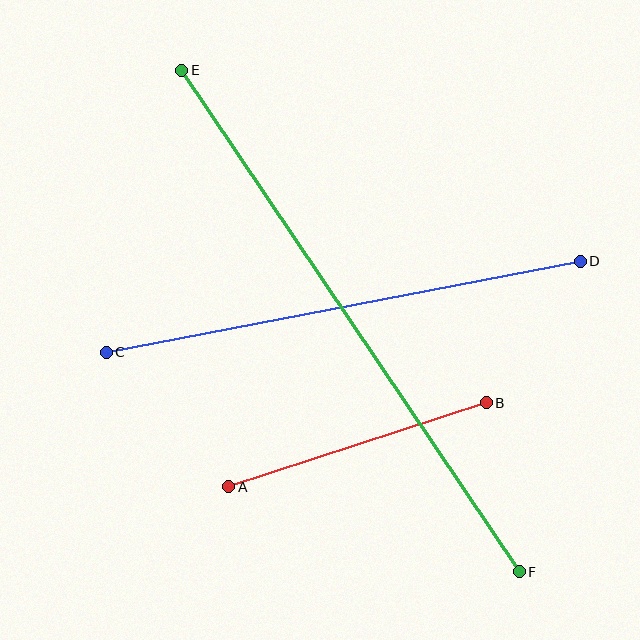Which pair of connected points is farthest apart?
Points E and F are farthest apart.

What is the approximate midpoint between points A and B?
The midpoint is at approximately (357, 445) pixels.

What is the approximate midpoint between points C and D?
The midpoint is at approximately (343, 307) pixels.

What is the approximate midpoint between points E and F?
The midpoint is at approximately (350, 321) pixels.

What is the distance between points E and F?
The distance is approximately 604 pixels.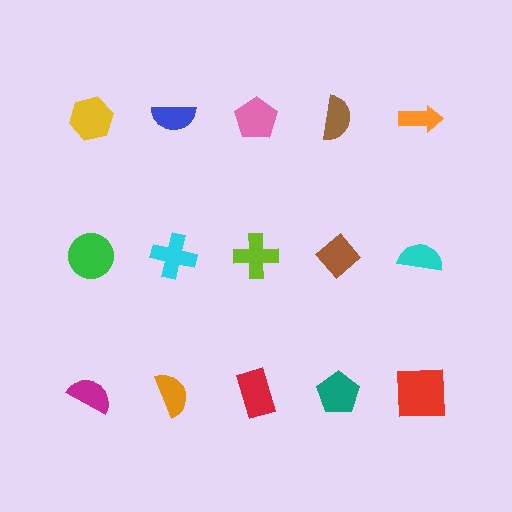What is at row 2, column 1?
A green circle.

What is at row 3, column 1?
A magenta semicircle.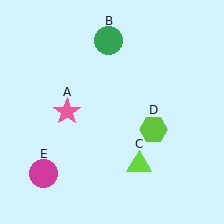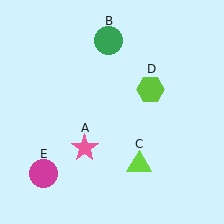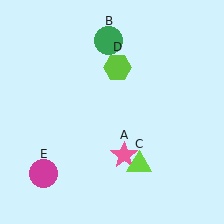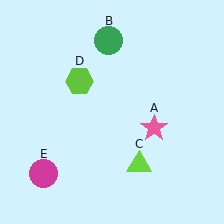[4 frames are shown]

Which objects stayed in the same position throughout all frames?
Green circle (object B) and lime triangle (object C) and magenta circle (object E) remained stationary.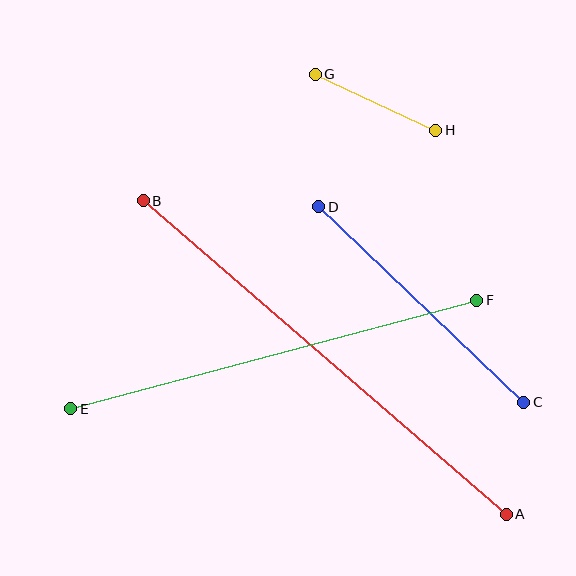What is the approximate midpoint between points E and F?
The midpoint is at approximately (274, 354) pixels.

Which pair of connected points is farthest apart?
Points A and B are farthest apart.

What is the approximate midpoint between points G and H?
The midpoint is at approximately (376, 102) pixels.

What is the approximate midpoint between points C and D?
The midpoint is at approximately (421, 305) pixels.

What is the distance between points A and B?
The distance is approximately 479 pixels.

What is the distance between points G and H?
The distance is approximately 133 pixels.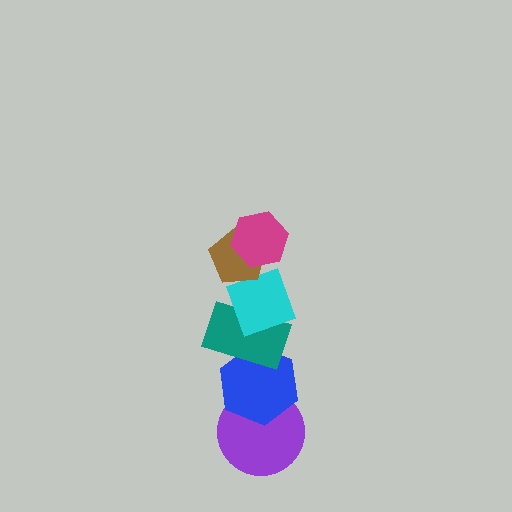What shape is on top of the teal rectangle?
The cyan diamond is on top of the teal rectangle.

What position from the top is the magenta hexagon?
The magenta hexagon is 1st from the top.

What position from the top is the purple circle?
The purple circle is 6th from the top.